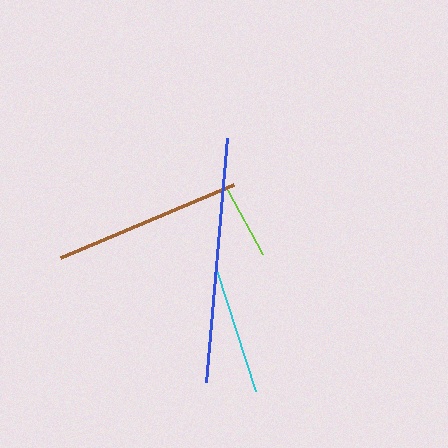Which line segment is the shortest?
The lime line is the shortest at approximately 72 pixels.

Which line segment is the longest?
The blue line is the longest at approximately 244 pixels.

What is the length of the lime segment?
The lime segment is approximately 72 pixels long.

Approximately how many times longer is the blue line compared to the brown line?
The blue line is approximately 1.3 times the length of the brown line.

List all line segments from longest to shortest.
From longest to shortest: blue, brown, cyan, lime.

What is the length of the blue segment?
The blue segment is approximately 244 pixels long.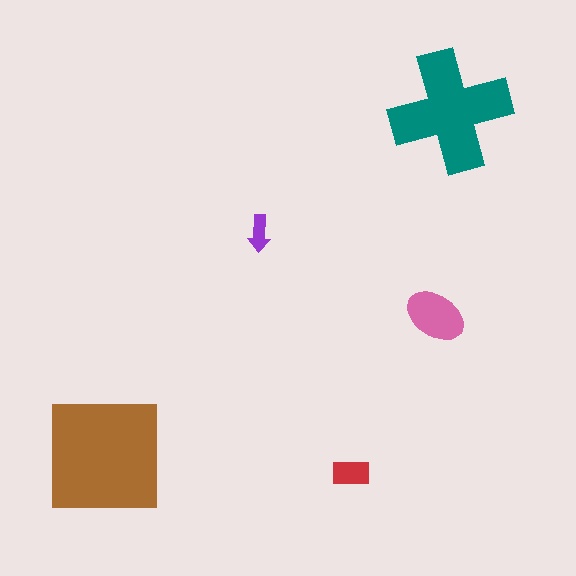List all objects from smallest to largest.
The purple arrow, the red rectangle, the pink ellipse, the teal cross, the brown square.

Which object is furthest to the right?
The teal cross is rightmost.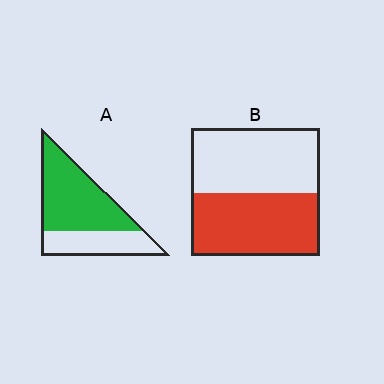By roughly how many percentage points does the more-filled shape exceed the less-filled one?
By roughly 15 percentage points (A over B).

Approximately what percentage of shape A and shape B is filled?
A is approximately 65% and B is approximately 50%.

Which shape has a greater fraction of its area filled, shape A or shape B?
Shape A.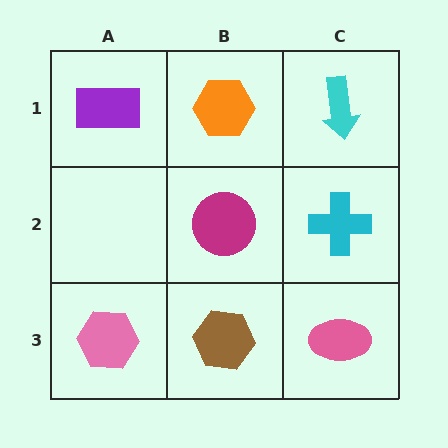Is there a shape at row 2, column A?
No, that cell is empty.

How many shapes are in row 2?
2 shapes.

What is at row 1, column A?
A purple rectangle.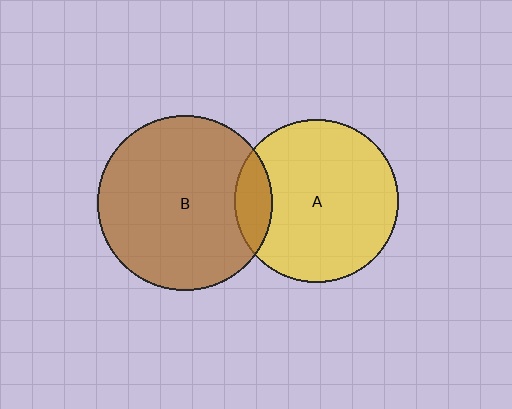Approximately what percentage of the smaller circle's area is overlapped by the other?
Approximately 15%.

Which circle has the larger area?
Circle B (brown).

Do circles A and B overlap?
Yes.